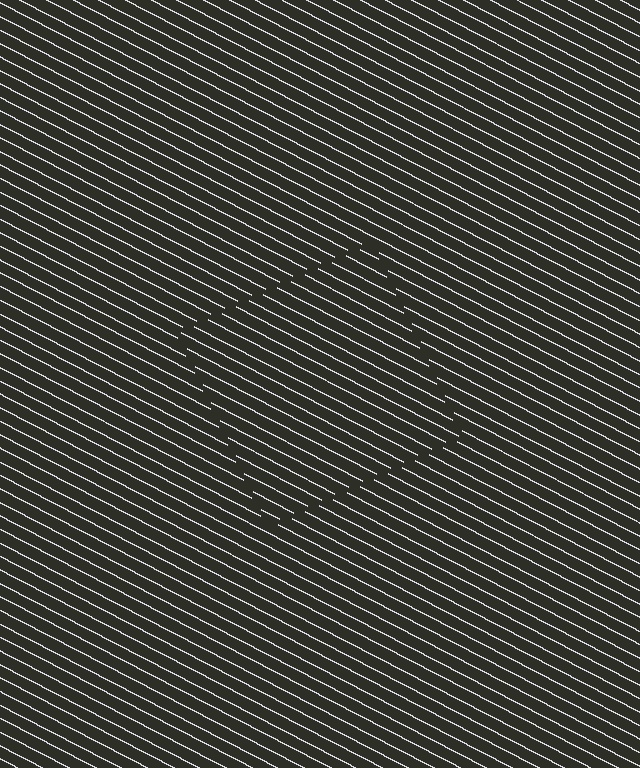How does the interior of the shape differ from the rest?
The interior of the shape contains the same grating, shifted by half a period — the contour is defined by the phase discontinuity where line-ends from the inner and outer gratings abut.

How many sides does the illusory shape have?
4 sides — the line-ends trace a square.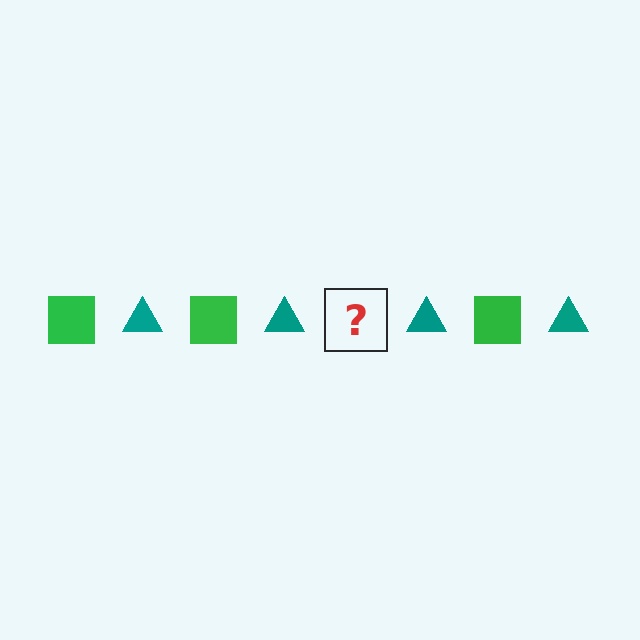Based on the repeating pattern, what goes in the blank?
The blank should be a green square.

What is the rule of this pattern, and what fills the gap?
The rule is that the pattern alternates between green square and teal triangle. The gap should be filled with a green square.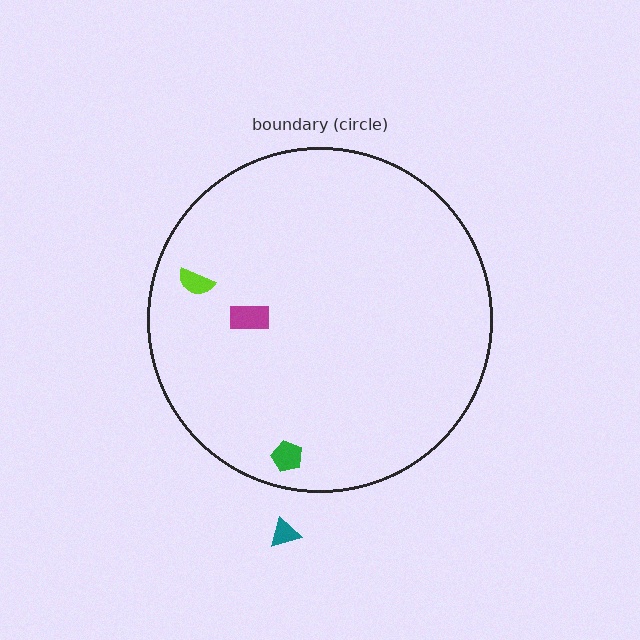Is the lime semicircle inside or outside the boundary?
Inside.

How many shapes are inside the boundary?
3 inside, 1 outside.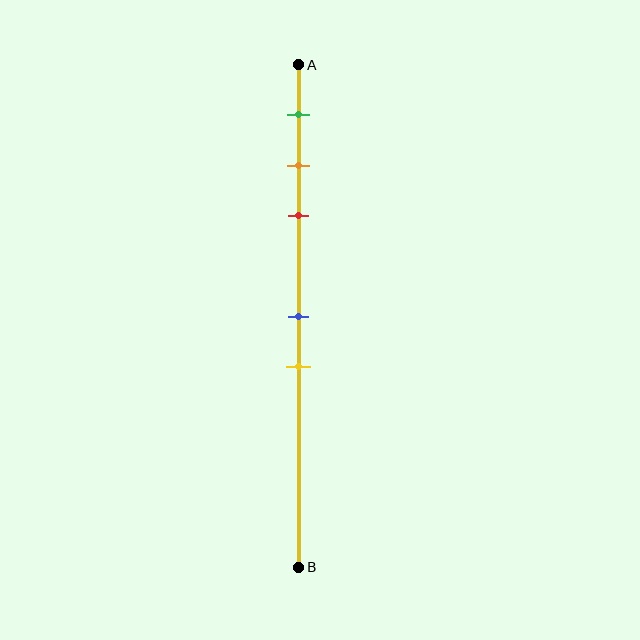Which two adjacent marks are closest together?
The orange and red marks are the closest adjacent pair.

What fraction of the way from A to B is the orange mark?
The orange mark is approximately 20% (0.2) of the way from A to B.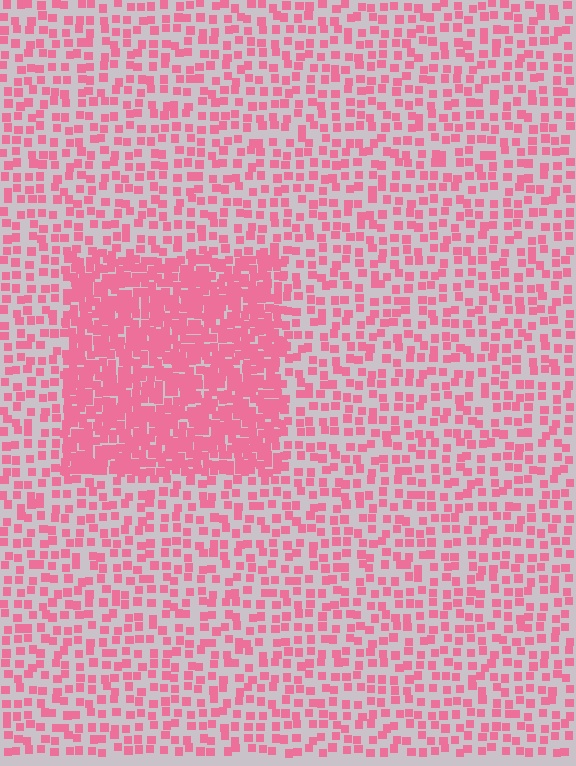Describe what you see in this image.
The image contains small pink elements arranged at two different densities. A rectangle-shaped region is visible where the elements are more densely packed than the surrounding area.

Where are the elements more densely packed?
The elements are more densely packed inside the rectangle boundary.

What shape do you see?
I see a rectangle.